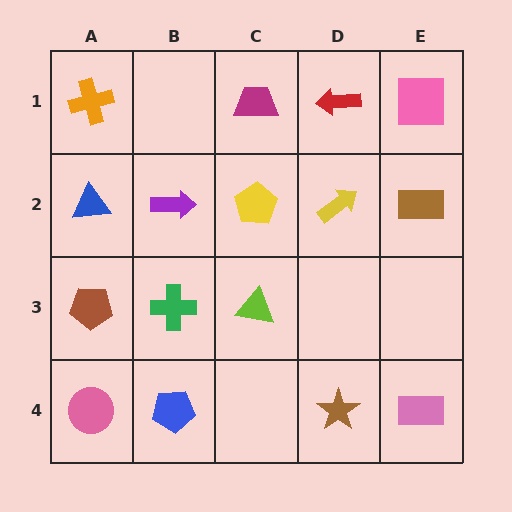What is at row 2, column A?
A blue triangle.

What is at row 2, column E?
A brown rectangle.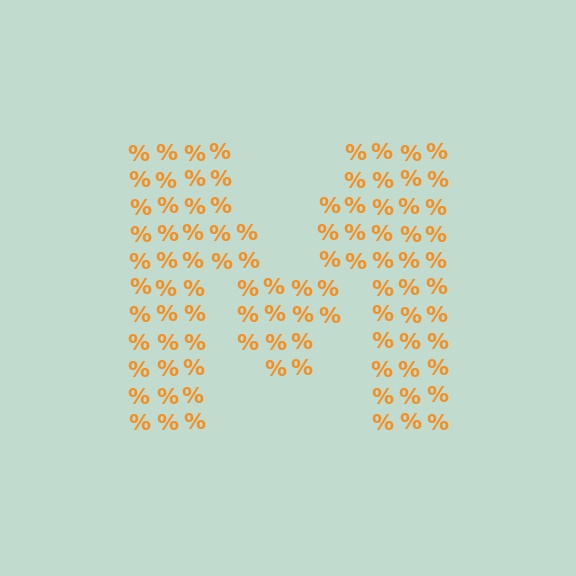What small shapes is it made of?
It is made of small percent signs.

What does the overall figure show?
The overall figure shows the letter M.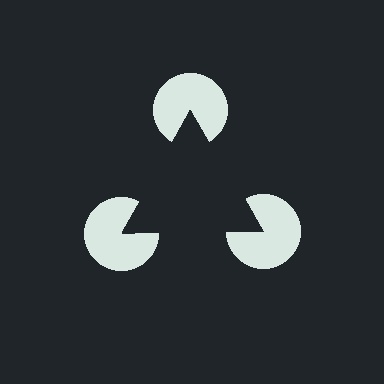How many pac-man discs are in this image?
There are 3 — one at each vertex of the illusory triangle.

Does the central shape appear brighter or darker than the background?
It typically appears slightly darker than the background, even though no actual brightness change is drawn.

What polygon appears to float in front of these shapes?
An illusory triangle — its edges are inferred from the aligned wedge cuts in the pac-man discs, not physically drawn.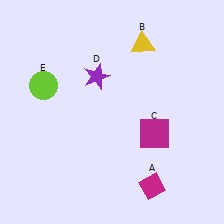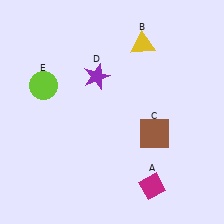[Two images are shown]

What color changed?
The square (C) changed from magenta in Image 1 to brown in Image 2.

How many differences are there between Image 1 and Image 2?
There is 1 difference between the two images.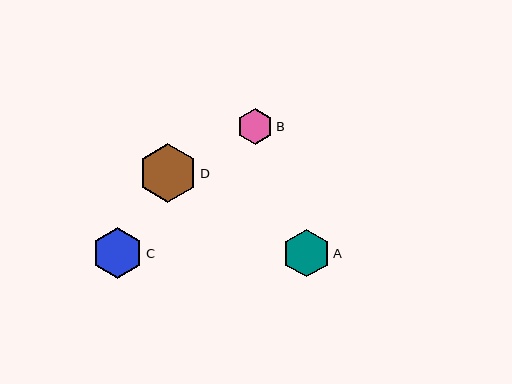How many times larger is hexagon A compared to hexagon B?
Hexagon A is approximately 1.3 times the size of hexagon B.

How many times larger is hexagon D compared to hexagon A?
Hexagon D is approximately 1.2 times the size of hexagon A.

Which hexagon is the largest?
Hexagon D is the largest with a size of approximately 58 pixels.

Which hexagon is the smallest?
Hexagon B is the smallest with a size of approximately 36 pixels.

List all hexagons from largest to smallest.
From largest to smallest: D, C, A, B.